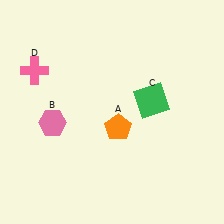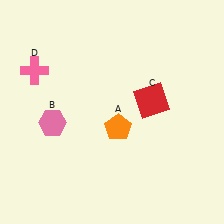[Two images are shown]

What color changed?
The square (C) changed from green in Image 1 to red in Image 2.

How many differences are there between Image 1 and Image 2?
There is 1 difference between the two images.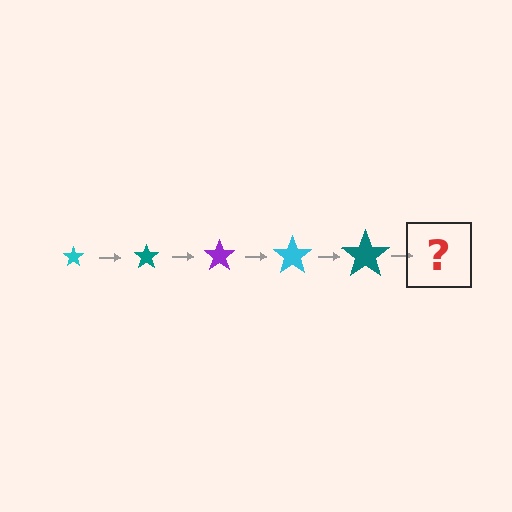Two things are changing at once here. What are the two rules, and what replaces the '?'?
The two rules are that the star grows larger each step and the color cycles through cyan, teal, and purple. The '?' should be a purple star, larger than the previous one.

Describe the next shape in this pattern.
It should be a purple star, larger than the previous one.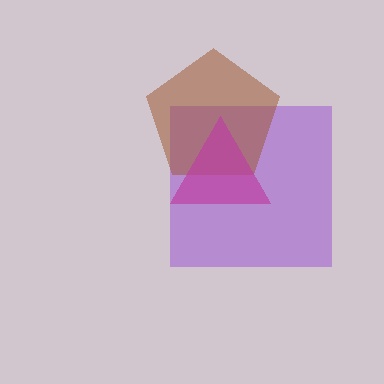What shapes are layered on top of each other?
The layered shapes are: a purple square, a brown pentagon, a magenta triangle.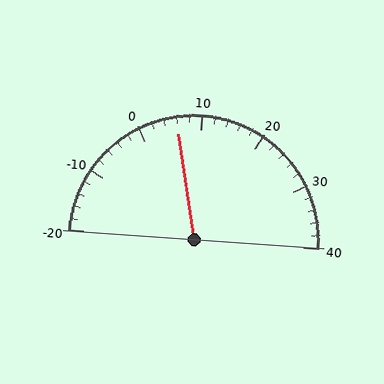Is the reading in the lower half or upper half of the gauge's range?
The reading is in the lower half of the range (-20 to 40).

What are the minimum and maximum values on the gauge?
The gauge ranges from -20 to 40.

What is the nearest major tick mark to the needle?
The nearest major tick mark is 10.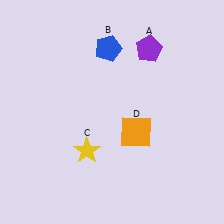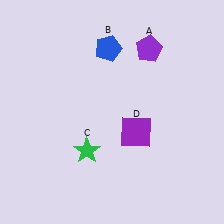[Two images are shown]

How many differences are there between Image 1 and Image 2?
There are 2 differences between the two images.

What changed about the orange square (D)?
In Image 1, D is orange. In Image 2, it changed to purple.